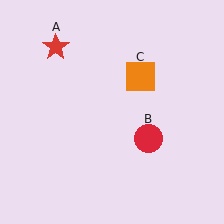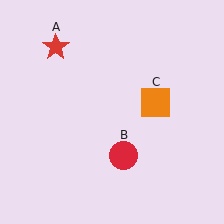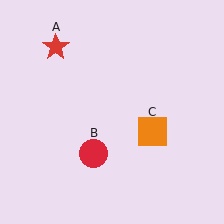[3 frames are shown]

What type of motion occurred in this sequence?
The red circle (object B), orange square (object C) rotated clockwise around the center of the scene.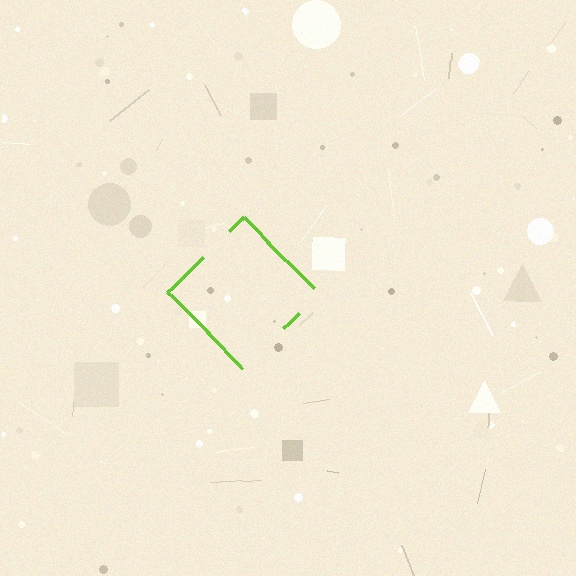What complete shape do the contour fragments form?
The contour fragments form a diamond.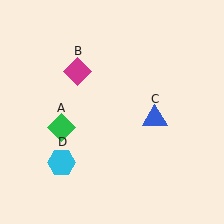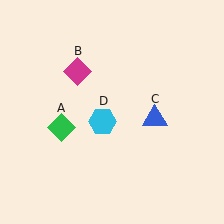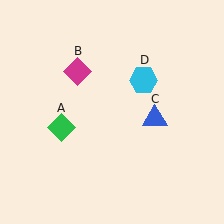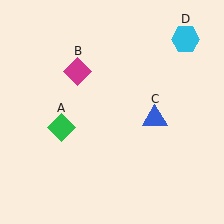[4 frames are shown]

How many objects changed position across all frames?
1 object changed position: cyan hexagon (object D).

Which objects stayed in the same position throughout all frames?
Green diamond (object A) and magenta diamond (object B) and blue triangle (object C) remained stationary.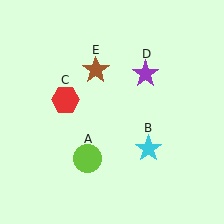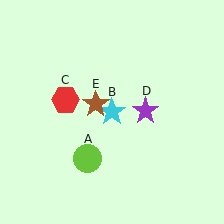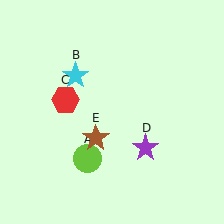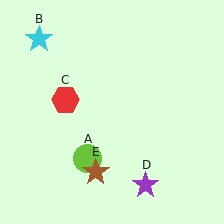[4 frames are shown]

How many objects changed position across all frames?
3 objects changed position: cyan star (object B), purple star (object D), brown star (object E).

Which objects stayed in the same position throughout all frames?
Lime circle (object A) and red hexagon (object C) remained stationary.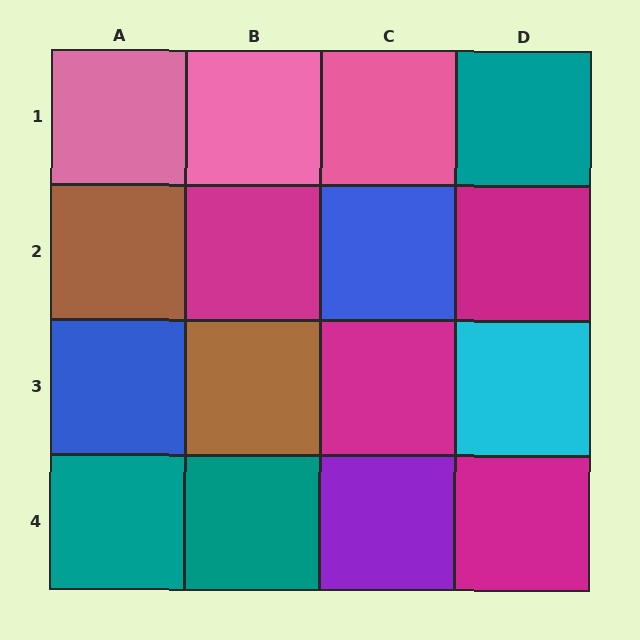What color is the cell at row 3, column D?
Cyan.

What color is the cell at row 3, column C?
Magenta.